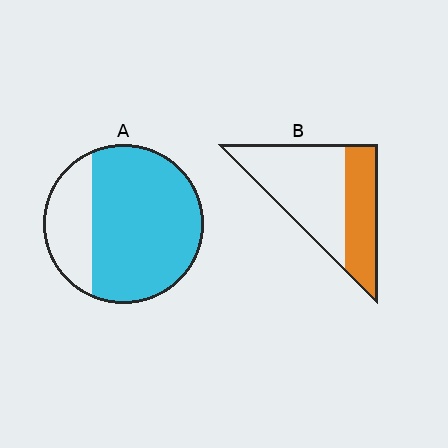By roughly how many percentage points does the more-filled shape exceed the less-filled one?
By roughly 35 percentage points (A over B).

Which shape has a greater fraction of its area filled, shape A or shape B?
Shape A.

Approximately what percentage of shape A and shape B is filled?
A is approximately 75% and B is approximately 35%.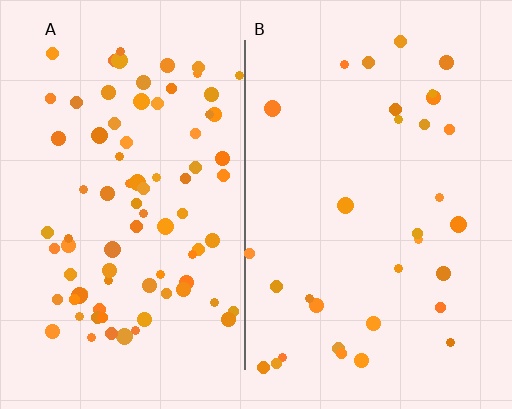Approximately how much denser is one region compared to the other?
Approximately 2.6× — region A over region B.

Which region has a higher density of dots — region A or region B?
A (the left).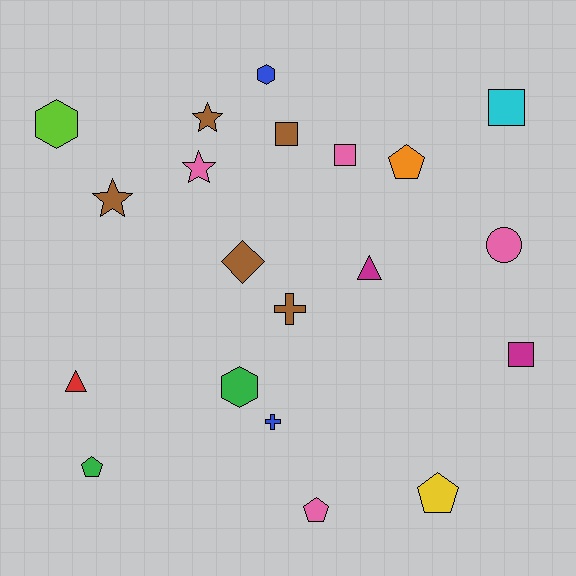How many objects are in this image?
There are 20 objects.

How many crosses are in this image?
There are 2 crosses.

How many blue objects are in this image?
There are 2 blue objects.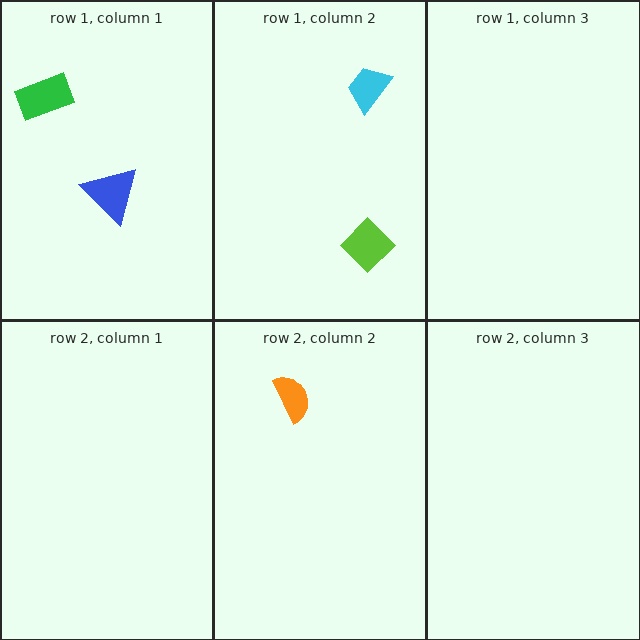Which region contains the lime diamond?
The row 1, column 2 region.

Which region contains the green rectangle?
The row 1, column 1 region.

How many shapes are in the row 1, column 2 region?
2.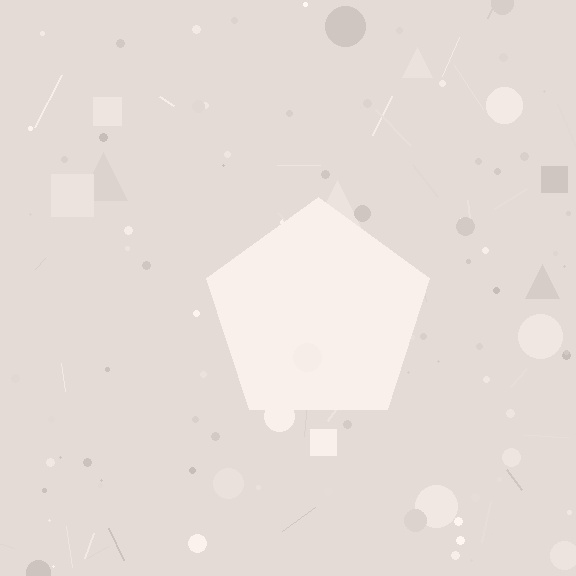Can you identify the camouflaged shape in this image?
The camouflaged shape is a pentagon.